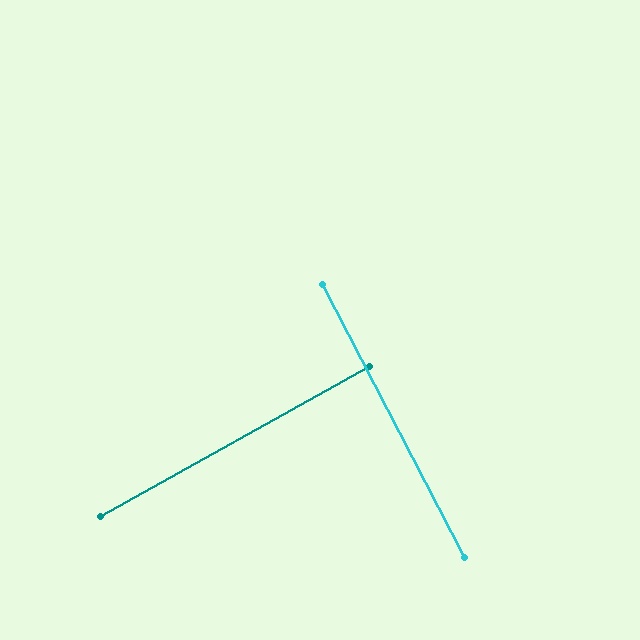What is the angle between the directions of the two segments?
Approximately 89 degrees.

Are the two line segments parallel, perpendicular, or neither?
Perpendicular — they meet at approximately 89°.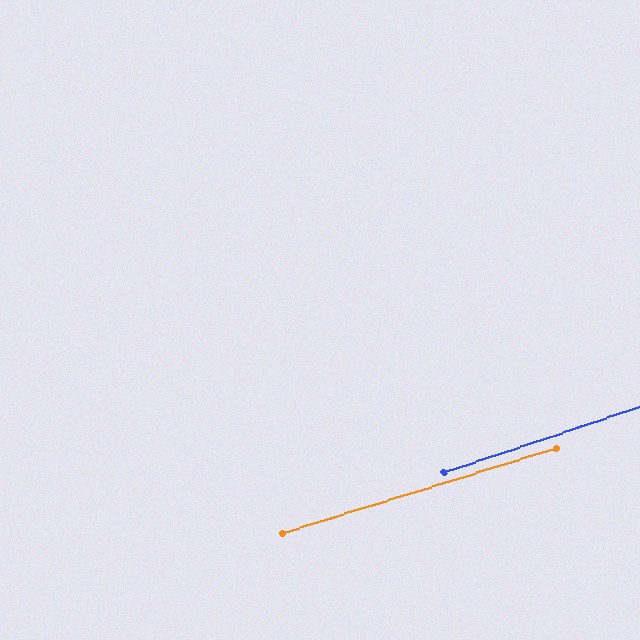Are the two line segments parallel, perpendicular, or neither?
Parallel — their directions differ by only 1.3°.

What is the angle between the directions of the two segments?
Approximately 1 degree.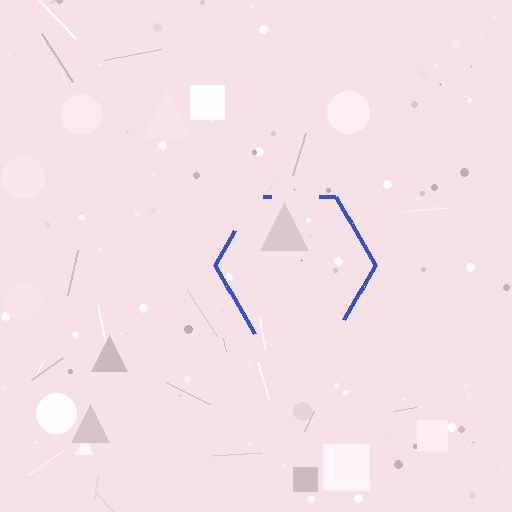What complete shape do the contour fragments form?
The contour fragments form a hexagon.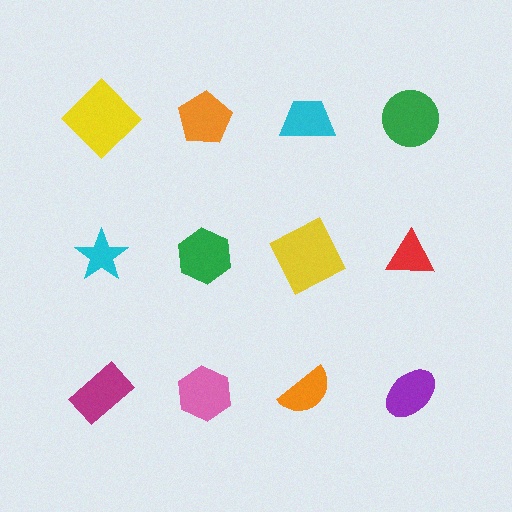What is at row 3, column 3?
An orange semicircle.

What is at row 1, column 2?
An orange pentagon.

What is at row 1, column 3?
A cyan trapezoid.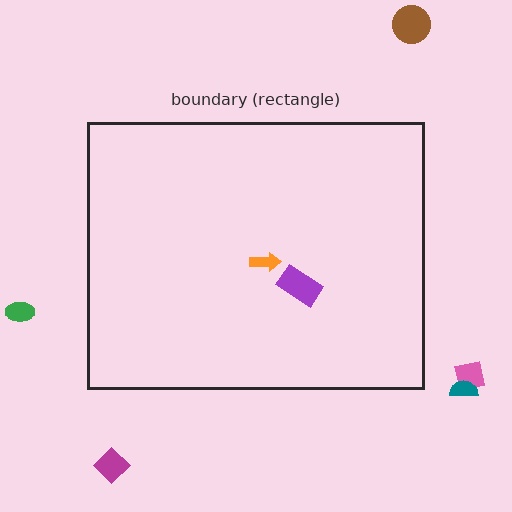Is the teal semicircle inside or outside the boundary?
Outside.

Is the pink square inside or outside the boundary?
Outside.